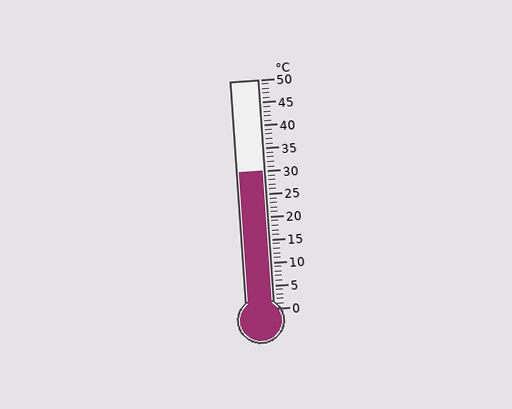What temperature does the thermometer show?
The thermometer shows approximately 30°C.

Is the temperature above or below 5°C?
The temperature is above 5°C.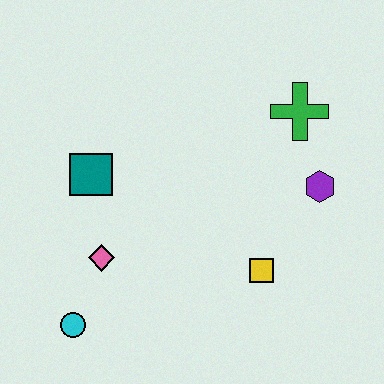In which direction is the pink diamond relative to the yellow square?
The pink diamond is to the left of the yellow square.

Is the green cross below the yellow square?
No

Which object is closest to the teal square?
The pink diamond is closest to the teal square.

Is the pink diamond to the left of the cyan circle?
No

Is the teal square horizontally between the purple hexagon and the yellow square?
No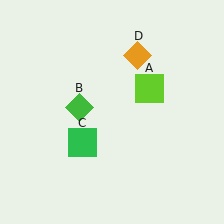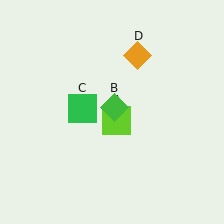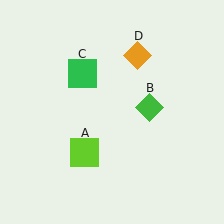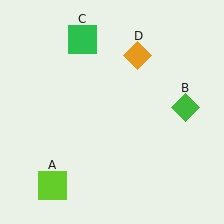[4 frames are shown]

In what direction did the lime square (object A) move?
The lime square (object A) moved down and to the left.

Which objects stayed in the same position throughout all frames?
Orange diamond (object D) remained stationary.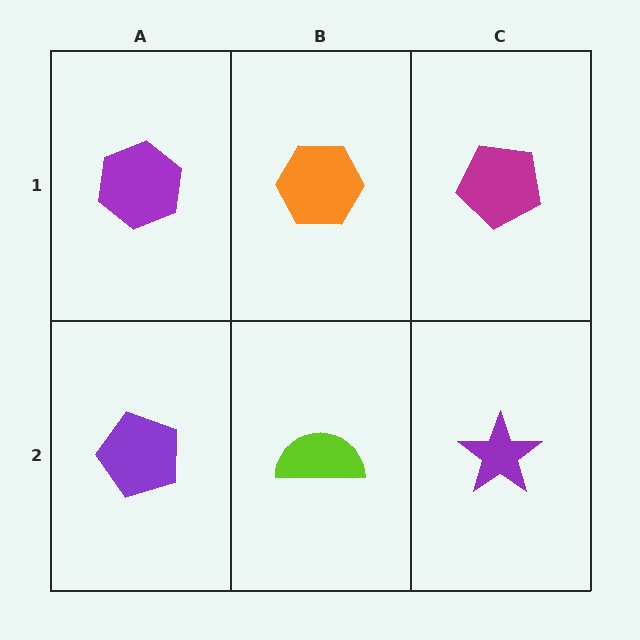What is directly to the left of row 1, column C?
An orange hexagon.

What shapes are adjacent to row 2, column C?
A magenta pentagon (row 1, column C), a lime semicircle (row 2, column B).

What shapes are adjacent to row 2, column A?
A purple hexagon (row 1, column A), a lime semicircle (row 2, column B).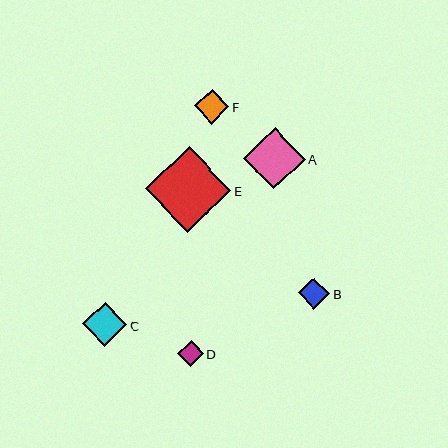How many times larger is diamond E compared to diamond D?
Diamond E is approximately 3.3 times the size of diamond D.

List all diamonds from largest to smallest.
From largest to smallest: E, A, C, F, B, D.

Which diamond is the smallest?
Diamond D is the smallest with a size of approximately 26 pixels.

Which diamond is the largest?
Diamond E is the largest with a size of approximately 85 pixels.